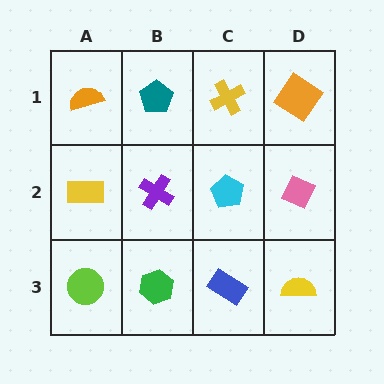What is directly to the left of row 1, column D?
A yellow cross.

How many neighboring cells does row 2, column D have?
3.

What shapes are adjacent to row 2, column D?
An orange diamond (row 1, column D), a yellow semicircle (row 3, column D), a cyan pentagon (row 2, column C).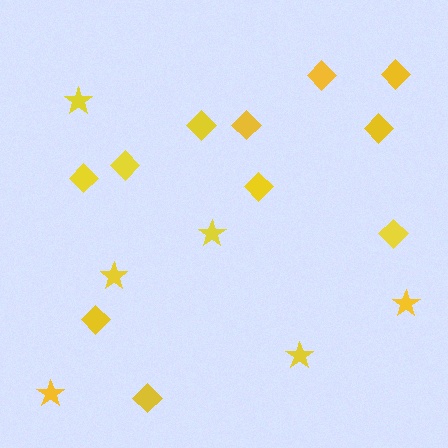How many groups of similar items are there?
There are 2 groups: one group of stars (6) and one group of diamonds (11).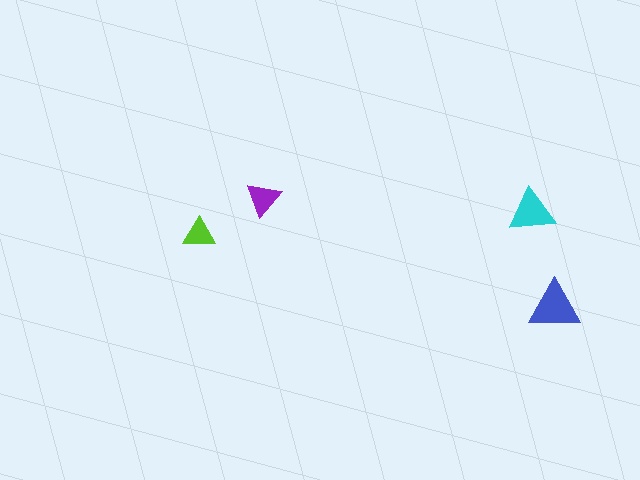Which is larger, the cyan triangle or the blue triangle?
The blue one.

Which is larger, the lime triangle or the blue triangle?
The blue one.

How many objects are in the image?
There are 4 objects in the image.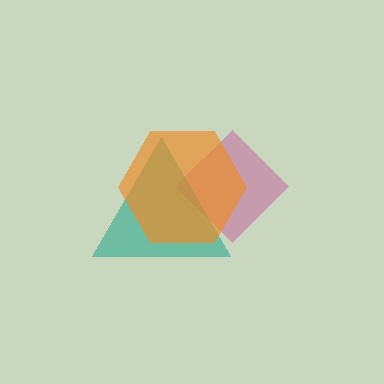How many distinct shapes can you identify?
There are 3 distinct shapes: a magenta diamond, a teal triangle, an orange hexagon.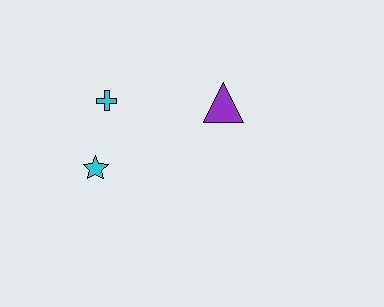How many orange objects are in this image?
There are no orange objects.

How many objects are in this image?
There are 3 objects.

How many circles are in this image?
There are no circles.